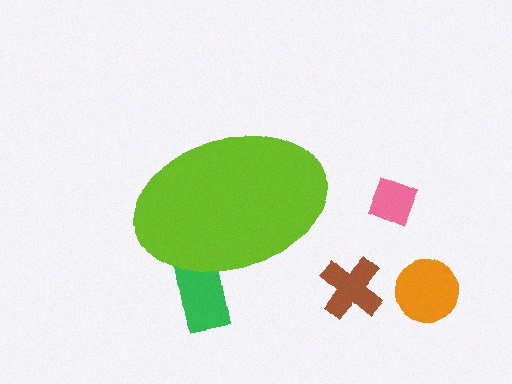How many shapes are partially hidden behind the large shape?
1 shape is partially hidden.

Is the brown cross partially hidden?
No, the brown cross is fully visible.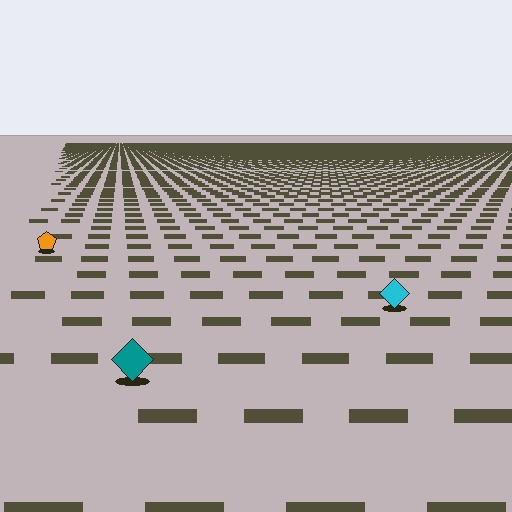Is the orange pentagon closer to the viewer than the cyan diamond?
No. The cyan diamond is closer — you can tell from the texture gradient: the ground texture is coarser near it.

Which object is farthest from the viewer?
The orange pentagon is farthest from the viewer. It appears smaller and the ground texture around it is denser.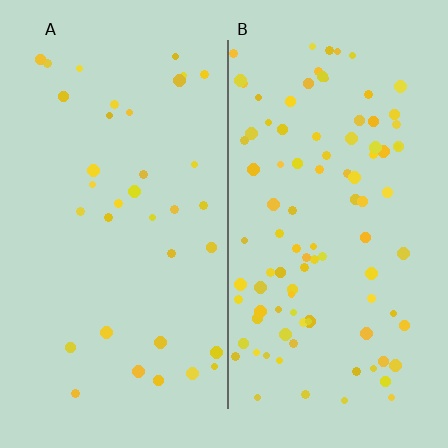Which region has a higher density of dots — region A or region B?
B (the right).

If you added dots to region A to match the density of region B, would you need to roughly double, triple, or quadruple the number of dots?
Approximately triple.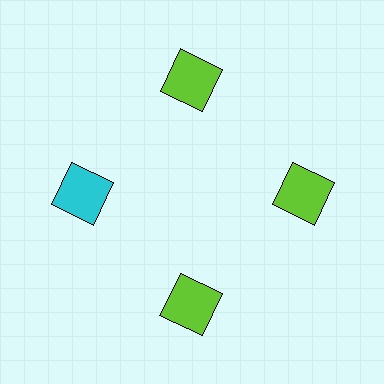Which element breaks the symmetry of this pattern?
The cyan square at roughly the 9 o'clock position breaks the symmetry. All other shapes are lime squares.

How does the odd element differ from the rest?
It has a different color: cyan instead of lime.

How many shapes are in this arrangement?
There are 4 shapes arranged in a ring pattern.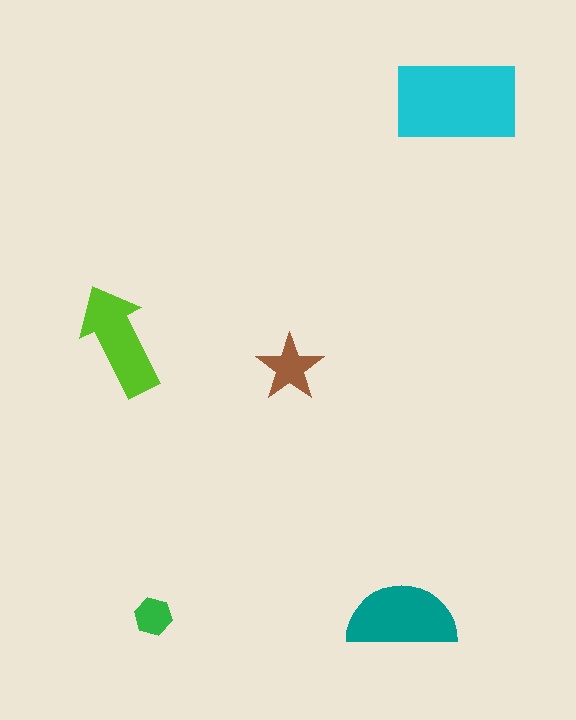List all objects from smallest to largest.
The green hexagon, the brown star, the lime arrow, the teal semicircle, the cyan rectangle.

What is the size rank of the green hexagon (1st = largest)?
5th.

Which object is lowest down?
The green hexagon is bottommost.